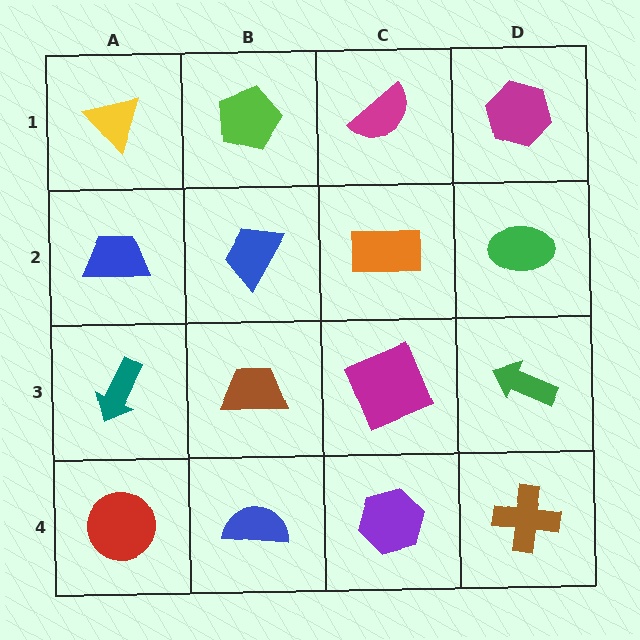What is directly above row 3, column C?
An orange rectangle.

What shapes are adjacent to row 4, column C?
A magenta square (row 3, column C), a blue semicircle (row 4, column B), a brown cross (row 4, column D).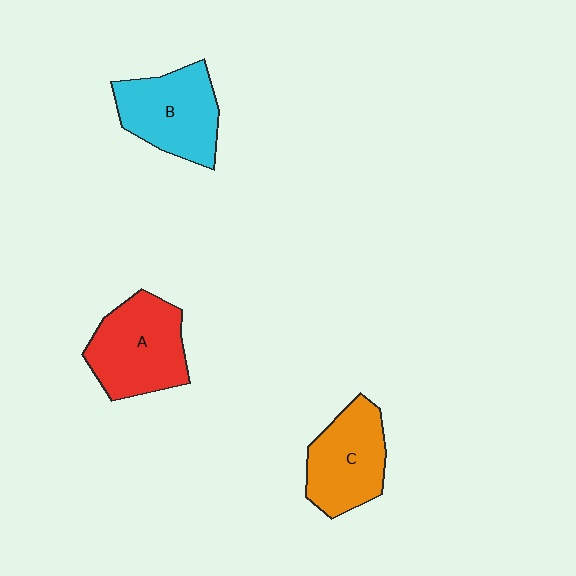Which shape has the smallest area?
Shape C (orange).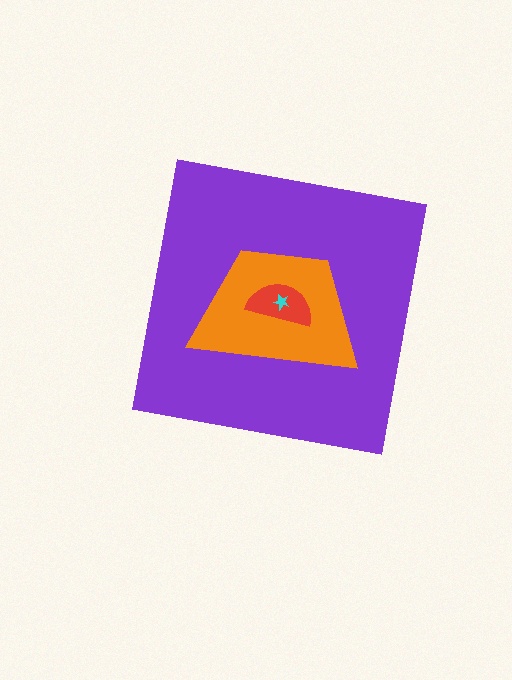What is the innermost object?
The cyan star.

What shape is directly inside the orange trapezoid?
The red semicircle.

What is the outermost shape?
The purple square.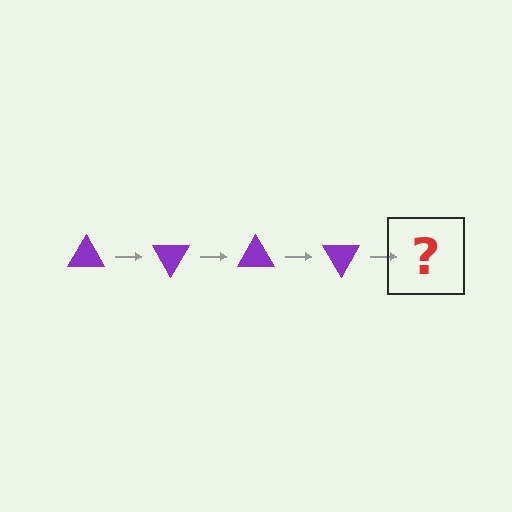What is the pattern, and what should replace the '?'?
The pattern is that the triangle rotates 60 degrees each step. The '?' should be a purple triangle rotated 240 degrees.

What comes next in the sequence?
The next element should be a purple triangle rotated 240 degrees.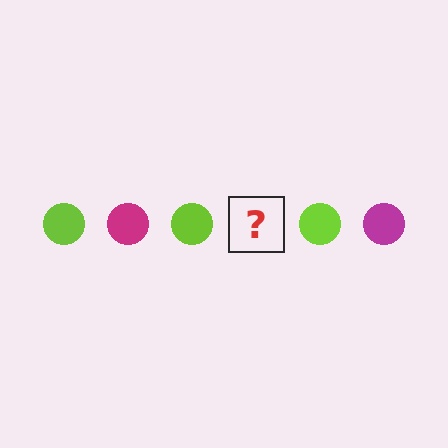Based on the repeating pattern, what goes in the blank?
The blank should be a magenta circle.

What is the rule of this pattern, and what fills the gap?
The rule is that the pattern cycles through lime, magenta circles. The gap should be filled with a magenta circle.